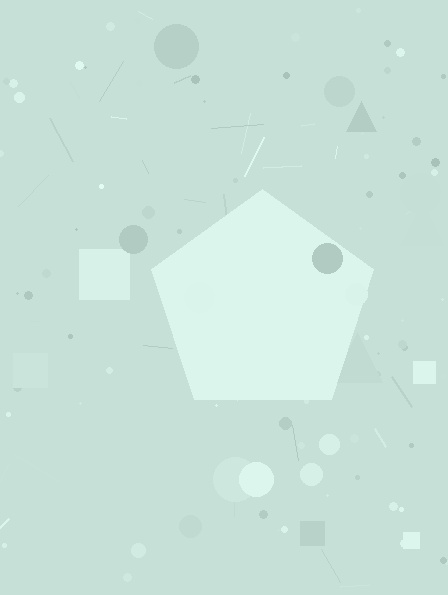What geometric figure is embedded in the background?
A pentagon is embedded in the background.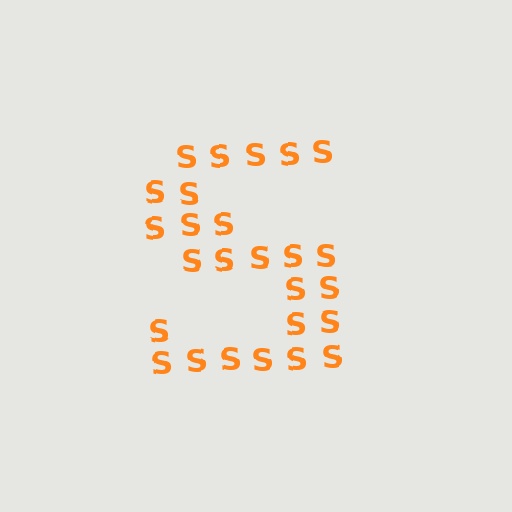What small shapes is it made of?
It is made of small letter S's.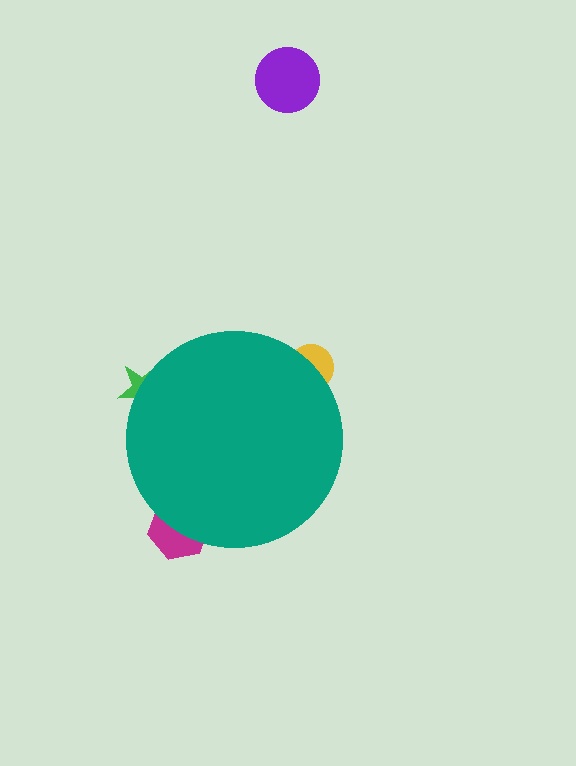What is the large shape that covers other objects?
A teal circle.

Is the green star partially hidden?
Yes, the green star is partially hidden behind the teal circle.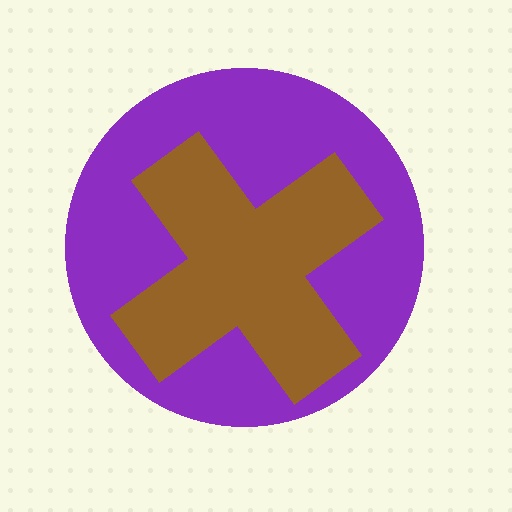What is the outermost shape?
The purple circle.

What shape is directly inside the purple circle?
The brown cross.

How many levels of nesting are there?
2.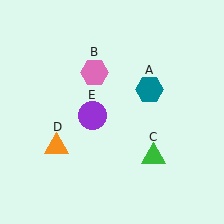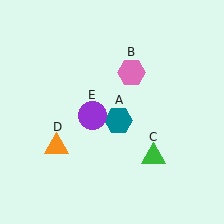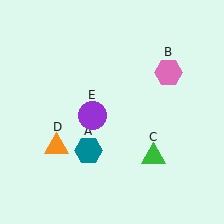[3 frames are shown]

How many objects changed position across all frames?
2 objects changed position: teal hexagon (object A), pink hexagon (object B).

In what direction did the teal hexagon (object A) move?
The teal hexagon (object A) moved down and to the left.